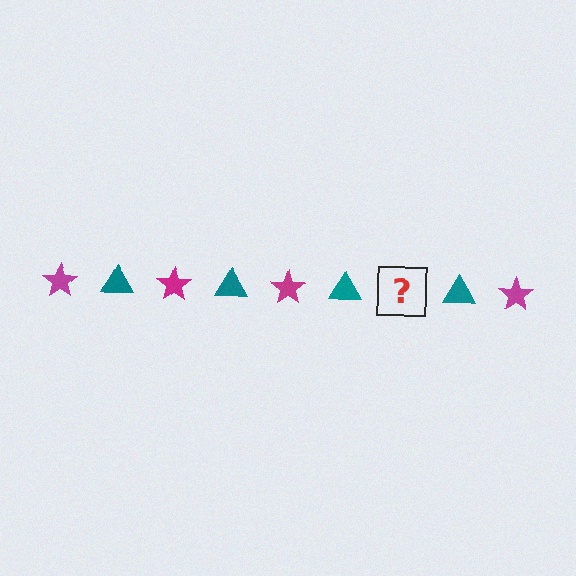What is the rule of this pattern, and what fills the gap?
The rule is that the pattern alternates between magenta star and teal triangle. The gap should be filled with a magenta star.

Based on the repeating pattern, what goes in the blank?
The blank should be a magenta star.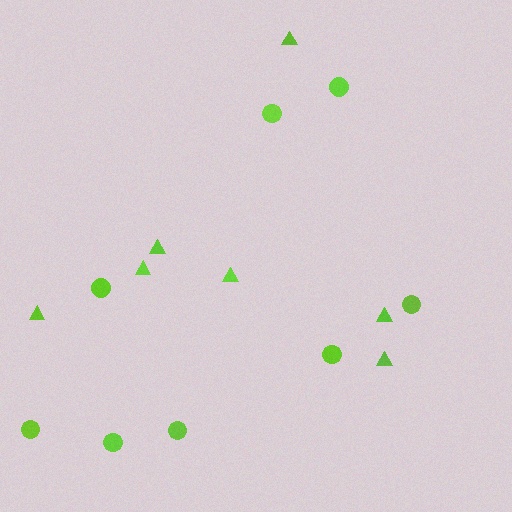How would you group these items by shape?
There are 2 groups: one group of circles (8) and one group of triangles (7).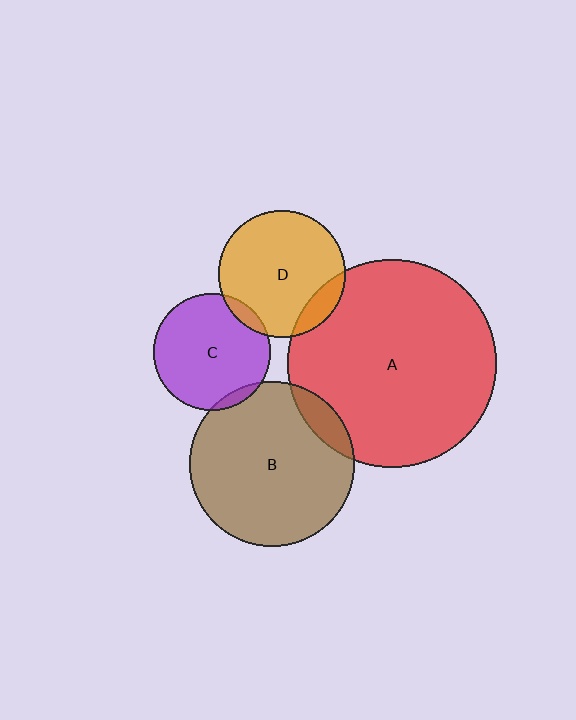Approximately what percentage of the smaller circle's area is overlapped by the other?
Approximately 10%.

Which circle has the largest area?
Circle A (red).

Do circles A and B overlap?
Yes.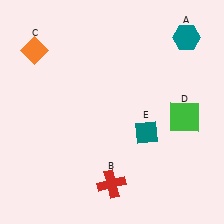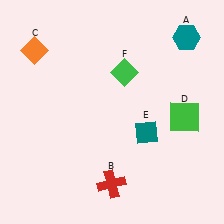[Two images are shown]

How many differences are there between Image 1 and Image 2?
There is 1 difference between the two images.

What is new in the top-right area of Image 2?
A green diamond (F) was added in the top-right area of Image 2.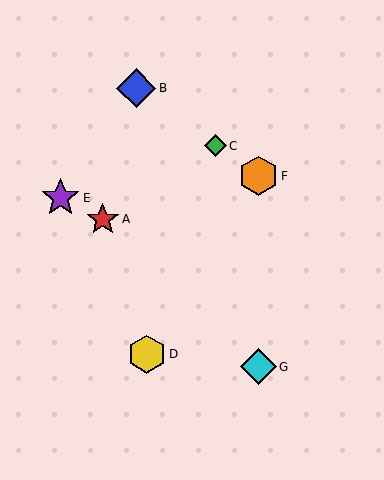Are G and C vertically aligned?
No, G is at x≈259 and C is at x≈215.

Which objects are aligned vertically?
Objects F, G are aligned vertically.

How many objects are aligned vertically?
2 objects (F, G) are aligned vertically.